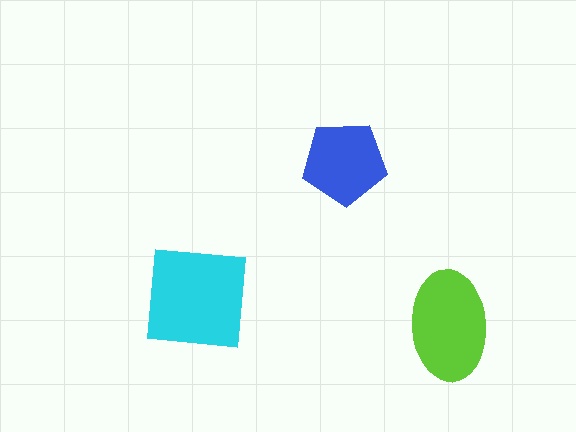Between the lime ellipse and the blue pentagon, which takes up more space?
The lime ellipse.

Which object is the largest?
The cyan square.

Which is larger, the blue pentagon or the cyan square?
The cyan square.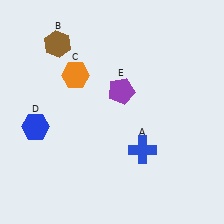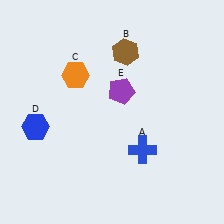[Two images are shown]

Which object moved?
The brown hexagon (B) moved right.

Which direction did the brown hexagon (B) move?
The brown hexagon (B) moved right.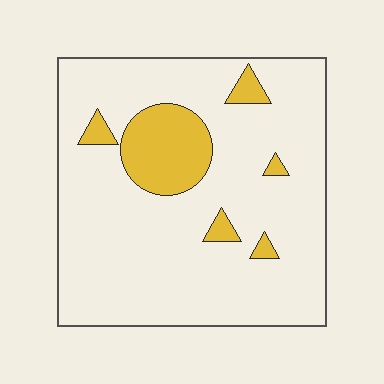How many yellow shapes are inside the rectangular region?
6.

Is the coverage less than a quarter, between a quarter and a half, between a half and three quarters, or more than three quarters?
Less than a quarter.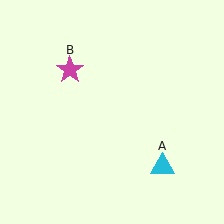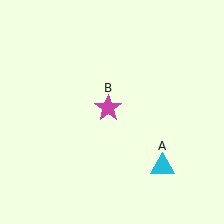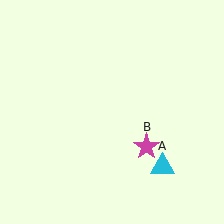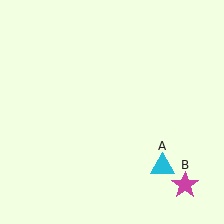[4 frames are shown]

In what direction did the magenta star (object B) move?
The magenta star (object B) moved down and to the right.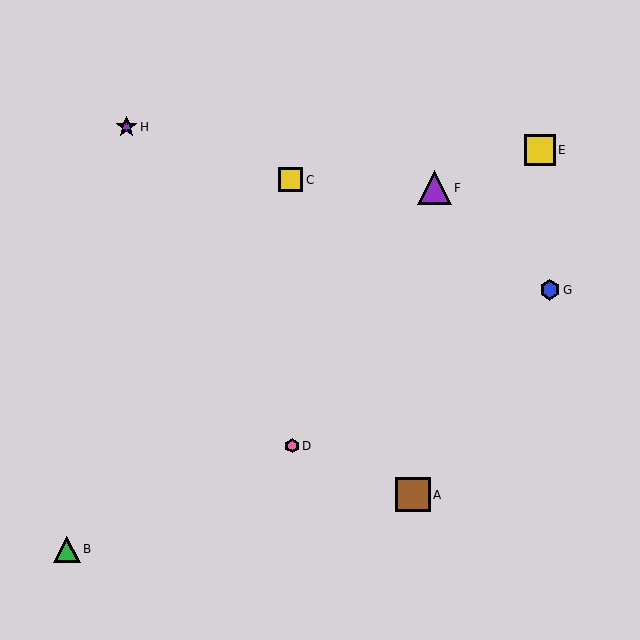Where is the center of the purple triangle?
The center of the purple triangle is at (434, 188).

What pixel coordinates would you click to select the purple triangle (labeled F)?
Click at (434, 188) to select the purple triangle F.